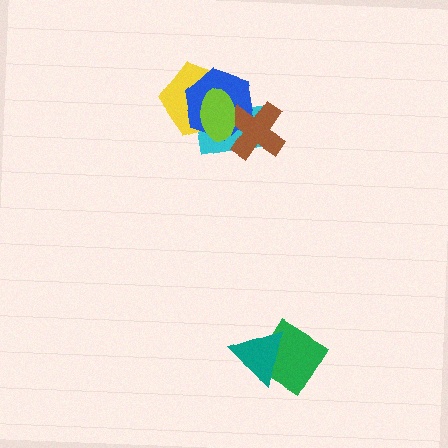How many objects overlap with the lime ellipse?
4 objects overlap with the lime ellipse.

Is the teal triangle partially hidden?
No, no other shape covers it.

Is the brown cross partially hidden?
Yes, it is partially covered by another shape.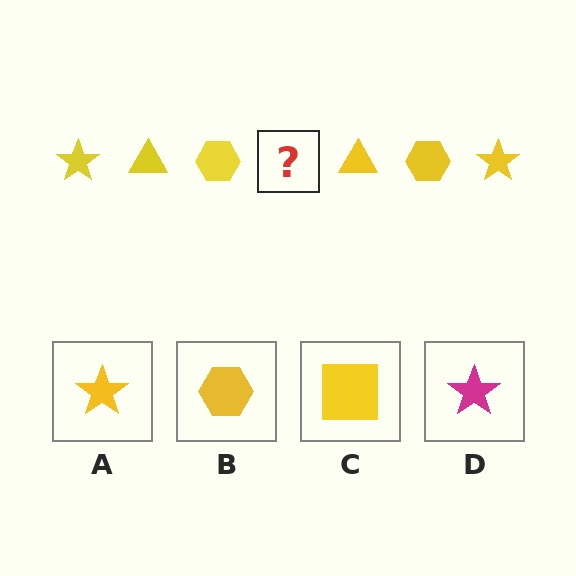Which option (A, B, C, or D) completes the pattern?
A.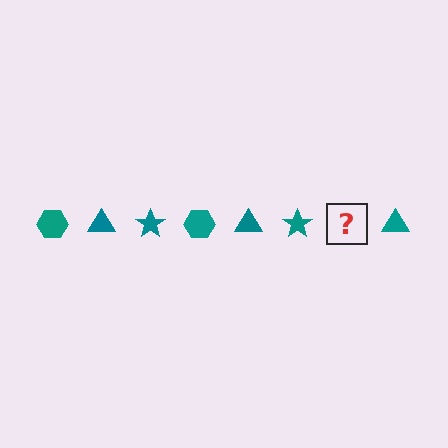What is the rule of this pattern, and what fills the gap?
The rule is that the pattern cycles through hexagon, triangle, star shapes in teal. The gap should be filled with a teal hexagon.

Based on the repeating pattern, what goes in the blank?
The blank should be a teal hexagon.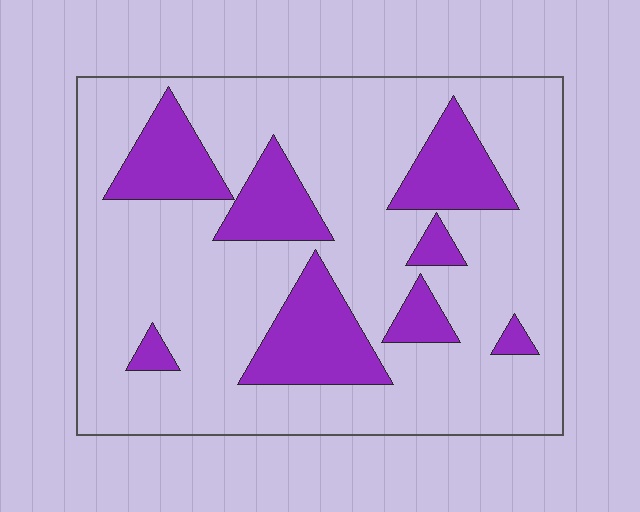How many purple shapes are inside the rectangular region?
8.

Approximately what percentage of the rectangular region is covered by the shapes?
Approximately 25%.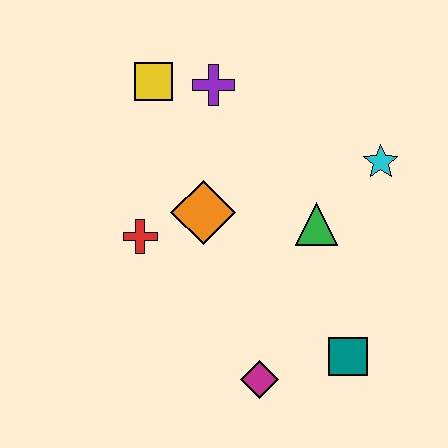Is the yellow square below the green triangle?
No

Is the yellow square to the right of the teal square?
No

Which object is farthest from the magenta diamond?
The yellow square is farthest from the magenta diamond.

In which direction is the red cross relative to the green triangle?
The red cross is to the left of the green triangle.